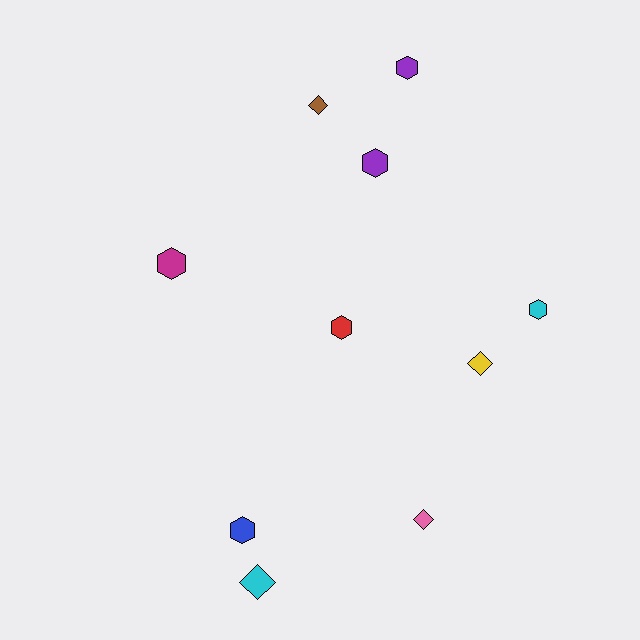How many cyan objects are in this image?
There are 2 cyan objects.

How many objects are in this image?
There are 10 objects.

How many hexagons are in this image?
There are 6 hexagons.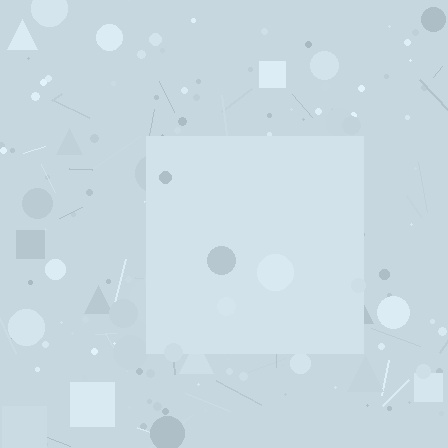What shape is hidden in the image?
A square is hidden in the image.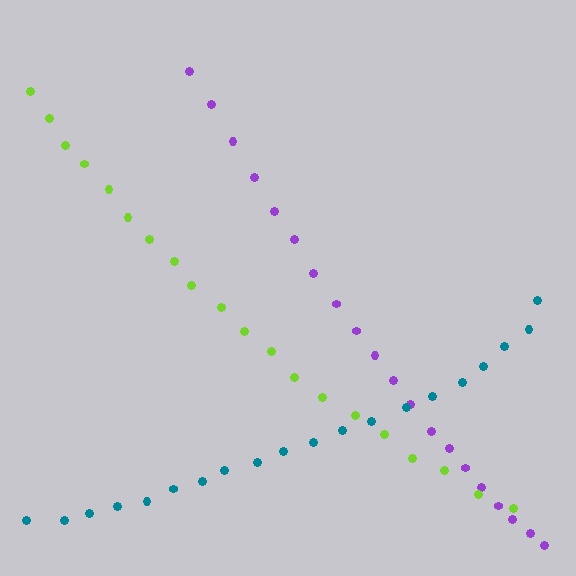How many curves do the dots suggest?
There are 3 distinct paths.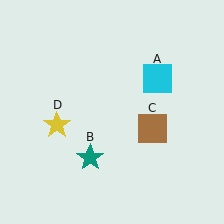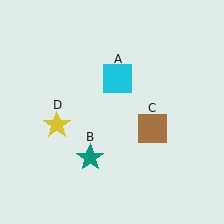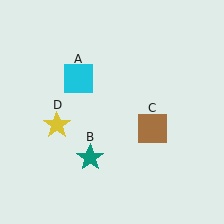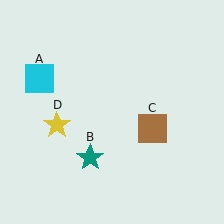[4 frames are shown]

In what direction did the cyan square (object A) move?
The cyan square (object A) moved left.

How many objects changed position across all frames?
1 object changed position: cyan square (object A).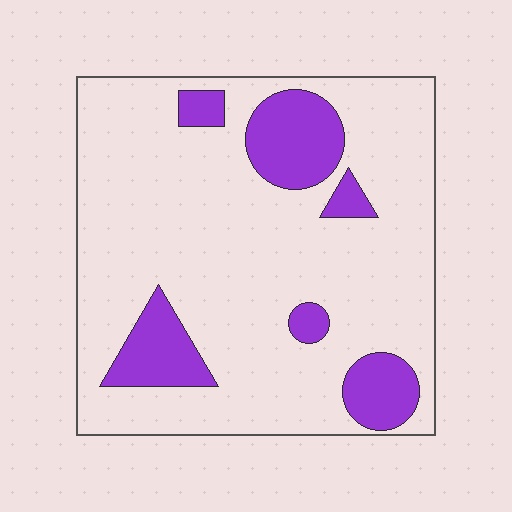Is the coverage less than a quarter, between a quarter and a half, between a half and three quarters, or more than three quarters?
Less than a quarter.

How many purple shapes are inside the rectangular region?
6.